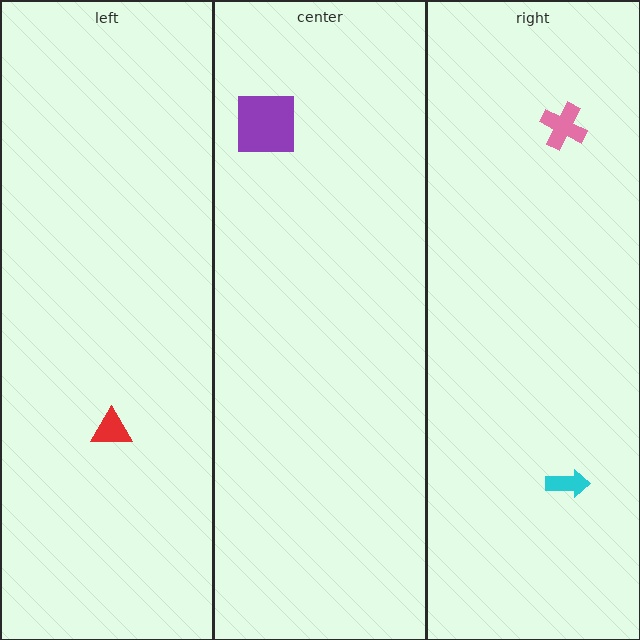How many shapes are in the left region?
1.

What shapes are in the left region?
The red triangle.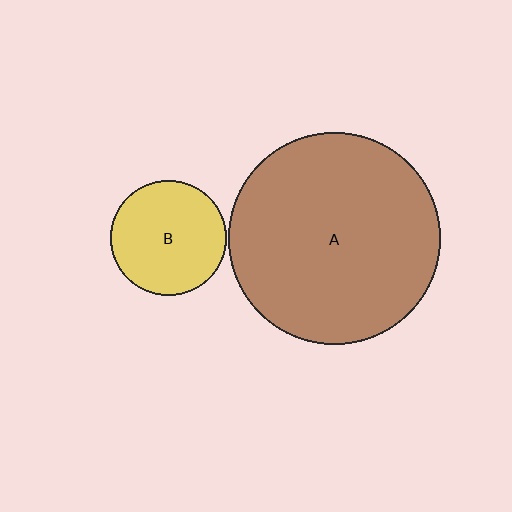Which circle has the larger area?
Circle A (brown).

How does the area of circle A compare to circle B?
Approximately 3.4 times.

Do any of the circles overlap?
No, none of the circles overlap.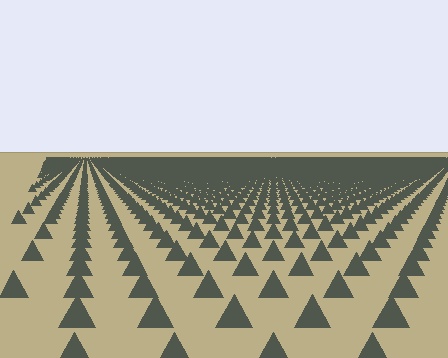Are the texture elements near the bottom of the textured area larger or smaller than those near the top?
Larger. Near the bottom, elements are closer to the viewer and appear at a bigger on-screen size.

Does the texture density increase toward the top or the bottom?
Density increases toward the top.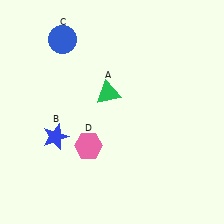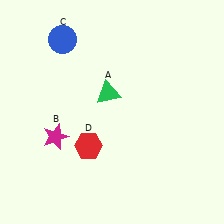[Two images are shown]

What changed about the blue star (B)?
In Image 1, B is blue. In Image 2, it changed to magenta.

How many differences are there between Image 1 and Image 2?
There are 2 differences between the two images.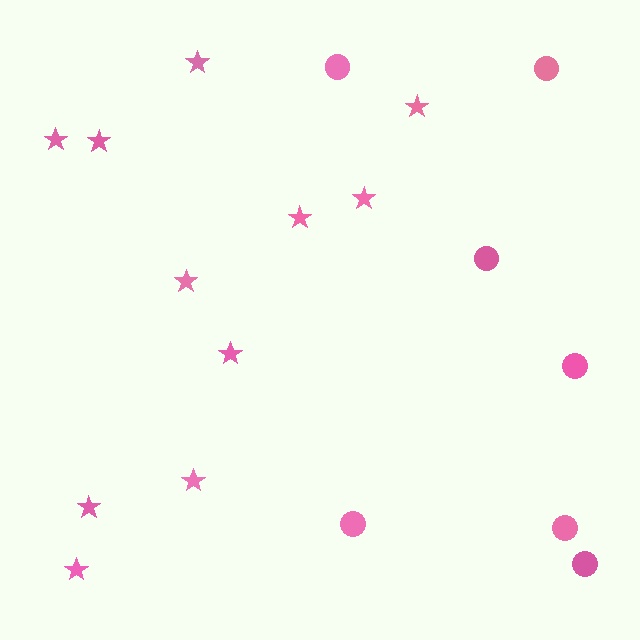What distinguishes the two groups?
There are 2 groups: one group of circles (7) and one group of stars (11).